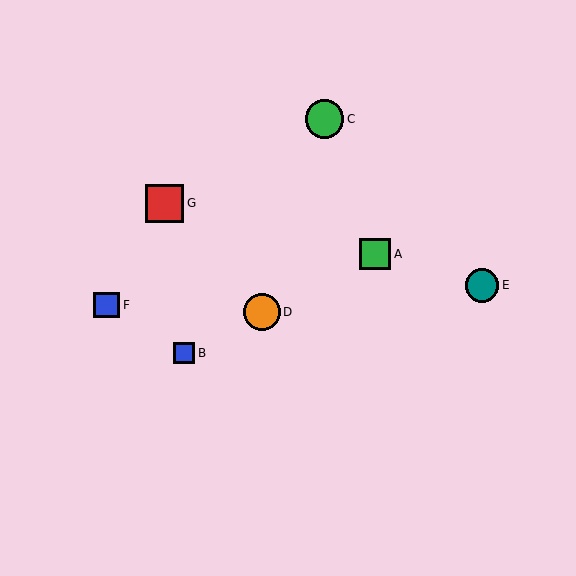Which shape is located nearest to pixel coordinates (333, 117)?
The green circle (labeled C) at (325, 119) is nearest to that location.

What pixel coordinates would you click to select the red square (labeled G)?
Click at (165, 203) to select the red square G.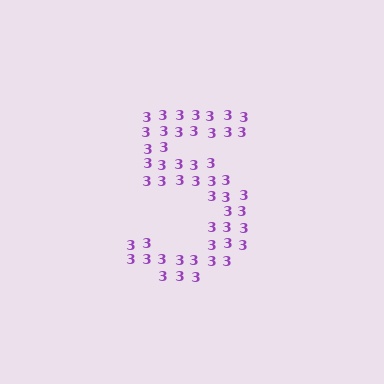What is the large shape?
The large shape is the digit 5.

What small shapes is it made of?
It is made of small digit 3's.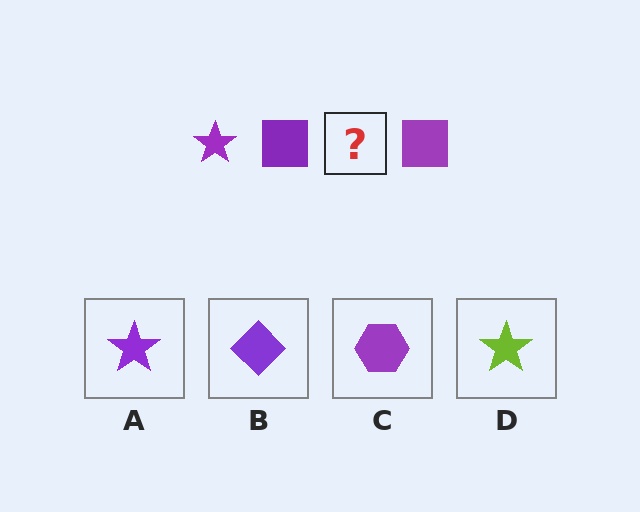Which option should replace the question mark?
Option A.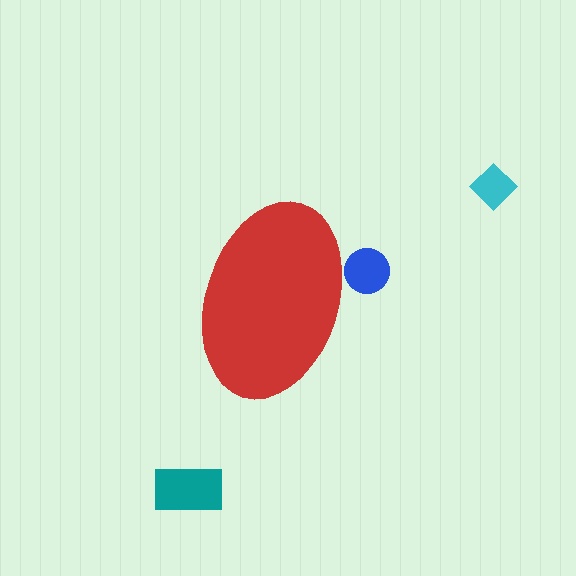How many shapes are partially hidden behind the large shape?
1 shape is partially hidden.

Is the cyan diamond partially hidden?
No, the cyan diamond is fully visible.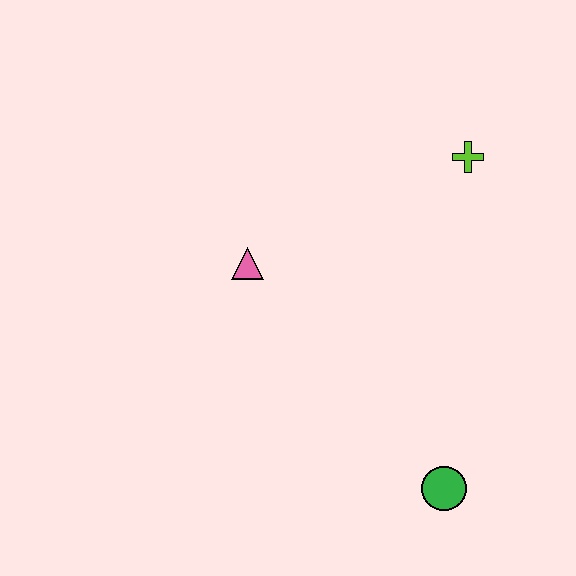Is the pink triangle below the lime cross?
Yes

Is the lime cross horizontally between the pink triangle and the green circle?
No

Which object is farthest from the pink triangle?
The green circle is farthest from the pink triangle.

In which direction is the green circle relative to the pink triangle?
The green circle is below the pink triangle.